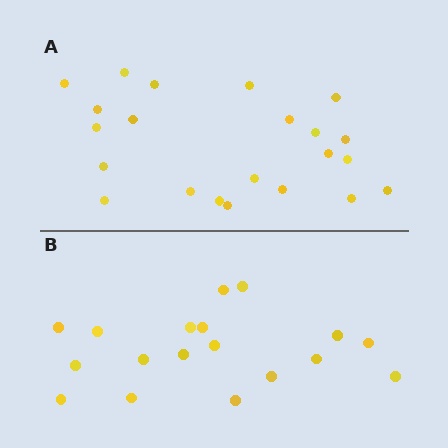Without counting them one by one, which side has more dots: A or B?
Region A (the top region) has more dots.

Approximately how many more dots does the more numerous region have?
Region A has about 4 more dots than region B.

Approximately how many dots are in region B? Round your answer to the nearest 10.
About 20 dots. (The exact count is 18, which rounds to 20.)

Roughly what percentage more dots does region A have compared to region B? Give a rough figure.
About 20% more.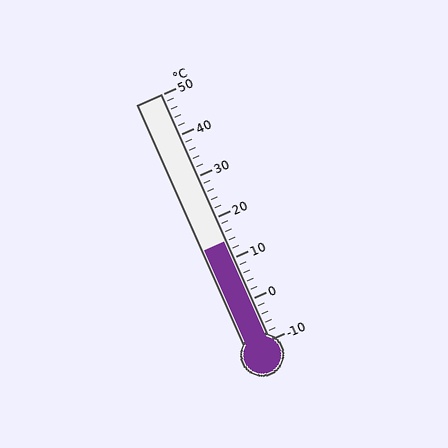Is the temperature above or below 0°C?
The temperature is above 0°C.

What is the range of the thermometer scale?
The thermometer scale ranges from -10°C to 50°C.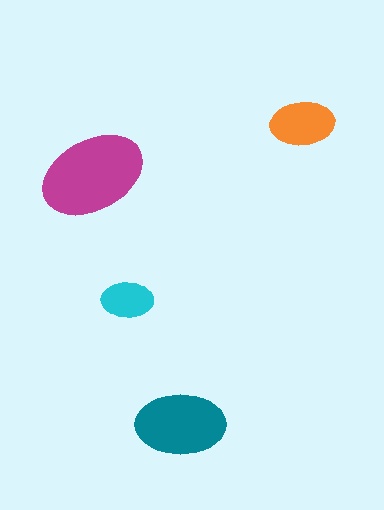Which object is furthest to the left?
The magenta ellipse is leftmost.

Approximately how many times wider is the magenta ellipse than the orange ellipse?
About 1.5 times wider.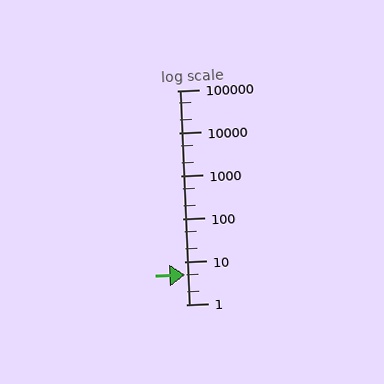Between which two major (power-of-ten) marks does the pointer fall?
The pointer is between 1 and 10.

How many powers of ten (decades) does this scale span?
The scale spans 5 decades, from 1 to 100000.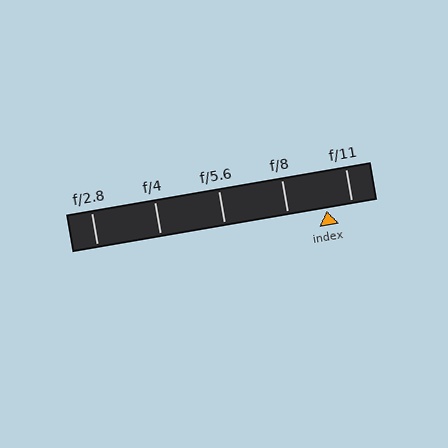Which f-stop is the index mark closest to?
The index mark is closest to f/11.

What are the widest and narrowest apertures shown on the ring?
The widest aperture shown is f/2.8 and the narrowest is f/11.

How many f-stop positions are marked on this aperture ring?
There are 5 f-stop positions marked.